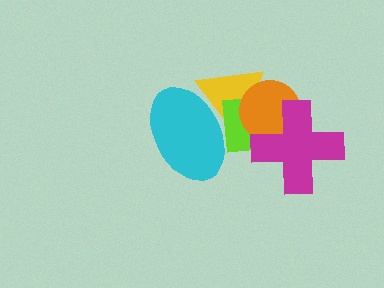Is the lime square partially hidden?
Yes, it is partially covered by another shape.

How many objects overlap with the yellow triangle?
3 objects overlap with the yellow triangle.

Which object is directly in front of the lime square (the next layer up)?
The orange circle is directly in front of the lime square.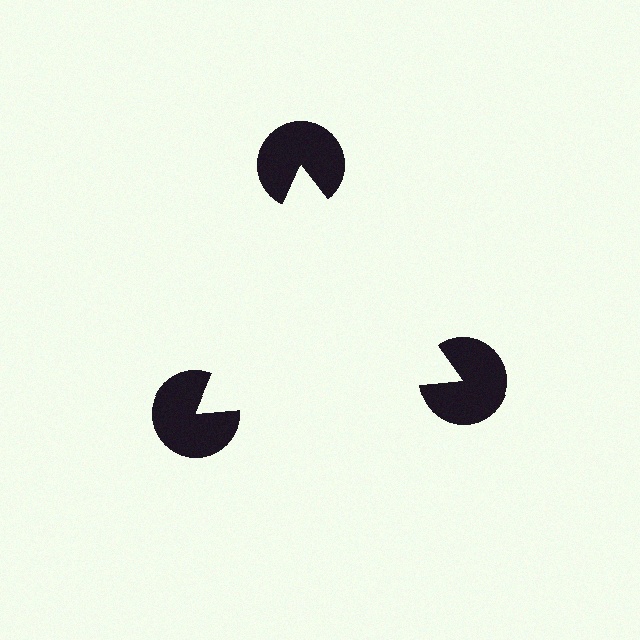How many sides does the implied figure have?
3 sides.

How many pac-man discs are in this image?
There are 3 — one at each vertex of the illusory triangle.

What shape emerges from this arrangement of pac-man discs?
An illusory triangle — its edges are inferred from the aligned wedge cuts in the pac-man discs, not physically drawn.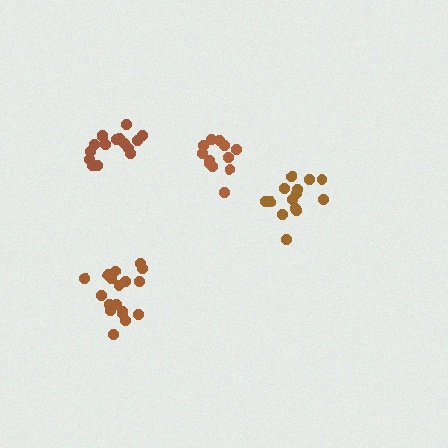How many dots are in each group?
Group 1: 18 dots, Group 2: 16 dots, Group 3: 14 dots, Group 4: 13 dots (61 total).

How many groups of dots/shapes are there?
There are 4 groups.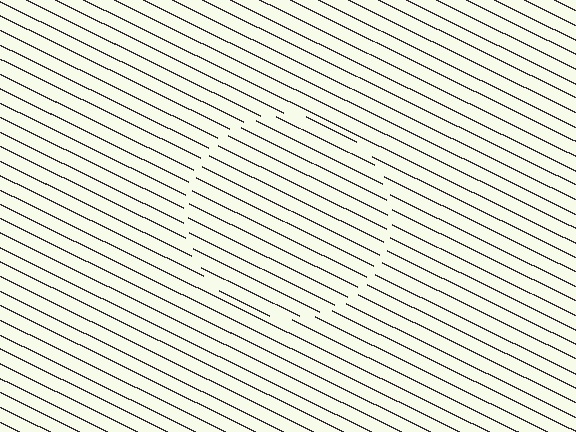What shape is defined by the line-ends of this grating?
An illusory circle. The interior of the shape contains the same grating, shifted by half a period — the contour is defined by the phase discontinuity where line-ends from the inner and outer gratings abut.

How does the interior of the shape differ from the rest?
The interior of the shape contains the same grating, shifted by half a period — the contour is defined by the phase discontinuity where line-ends from the inner and outer gratings abut.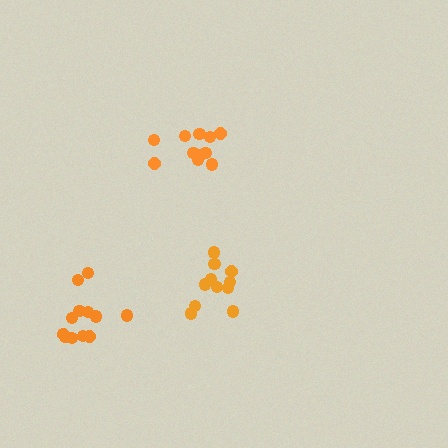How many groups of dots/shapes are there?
There are 3 groups.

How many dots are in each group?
Group 1: 11 dots, Group 2: 13 dots, Group 3: 11 dots (35 total).